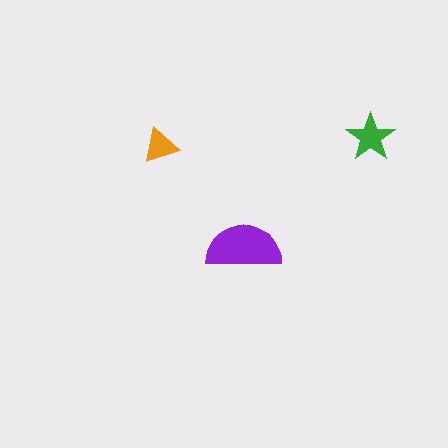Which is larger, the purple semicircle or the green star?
The purple semicircle.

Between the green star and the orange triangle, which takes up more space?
The green star.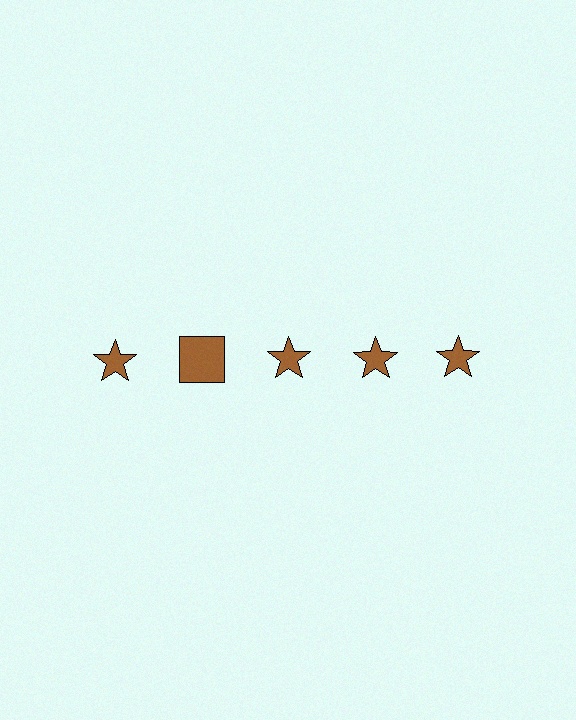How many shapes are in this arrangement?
There are 5 shapes arranged in a grid pattern.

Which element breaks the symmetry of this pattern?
The brown square in the top row, second from left column breaks the symmetry. All other shapes are brown stars.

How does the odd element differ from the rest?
It has a different shape: square instead of star.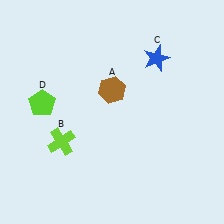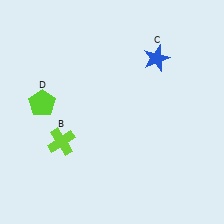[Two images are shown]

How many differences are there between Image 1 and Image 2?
There is 1 difference between the two images.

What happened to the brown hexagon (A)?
The brown hexagon (A) was removed in Image 2. It was in the top-right area of Image 1.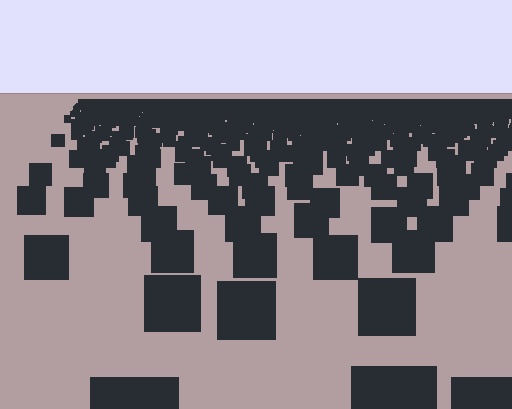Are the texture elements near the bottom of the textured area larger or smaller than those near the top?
Larger. Near the bottom, elements are closer to the viewer and appear at a bigger on-screen size.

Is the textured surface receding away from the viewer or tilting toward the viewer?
The surface is receding away from the viewer. Texture elements get smaller and denser toward the top.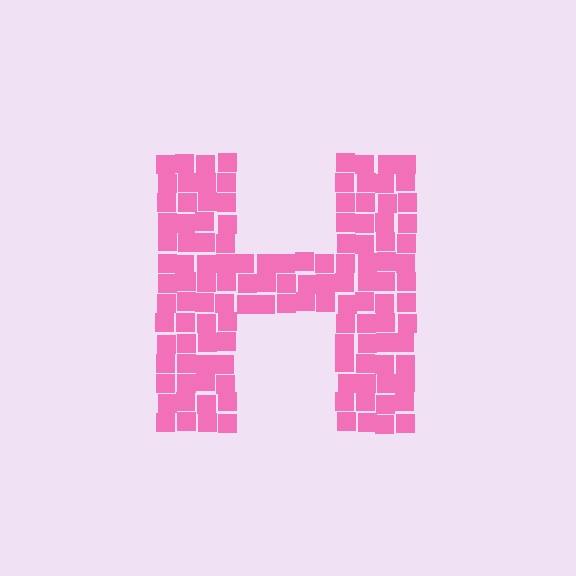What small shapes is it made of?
It is made of small squares.